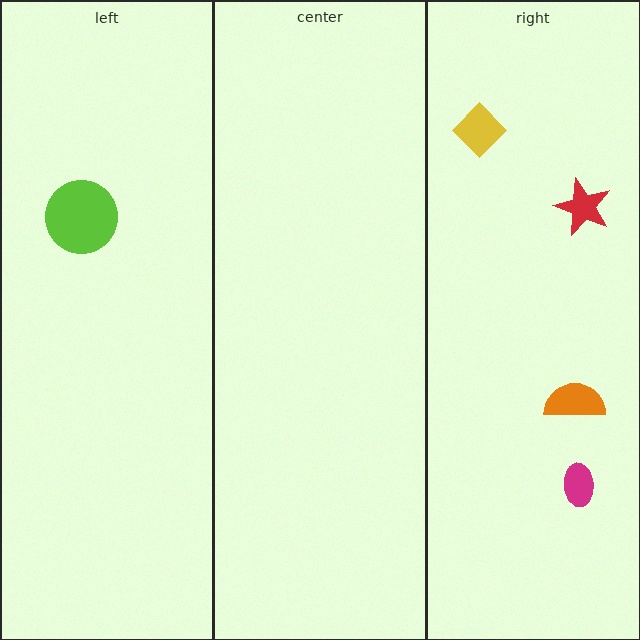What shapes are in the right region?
The orange semicircle, the yellow diamond, the red star, the magenta ellipse.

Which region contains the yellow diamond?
The right region.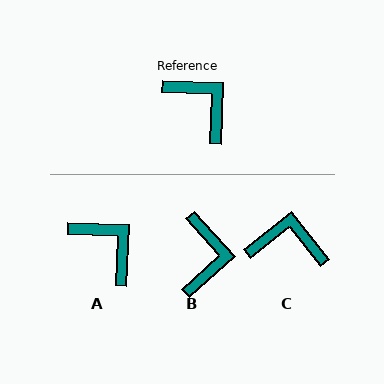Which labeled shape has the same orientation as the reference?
A.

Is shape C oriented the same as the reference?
No, it is off by about 40 degrees.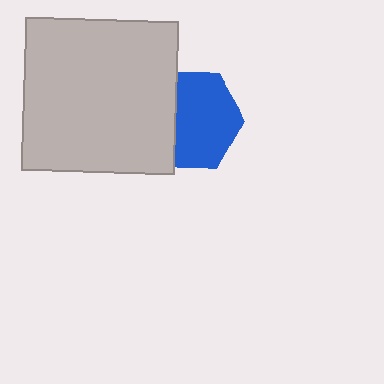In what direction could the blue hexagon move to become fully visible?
The blue hexagon could move right. That would shift it out from behind the light gray square entirely.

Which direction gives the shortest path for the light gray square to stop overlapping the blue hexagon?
Moving left gives the shortest separation.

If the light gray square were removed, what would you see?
You would see the complete blue hexagon.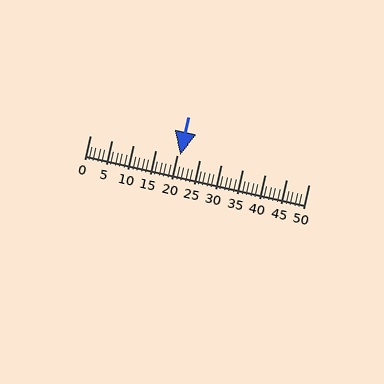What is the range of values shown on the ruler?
The ruler shows values from 0 to 50.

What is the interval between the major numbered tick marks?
The major tick marks are spaced 5 units apart.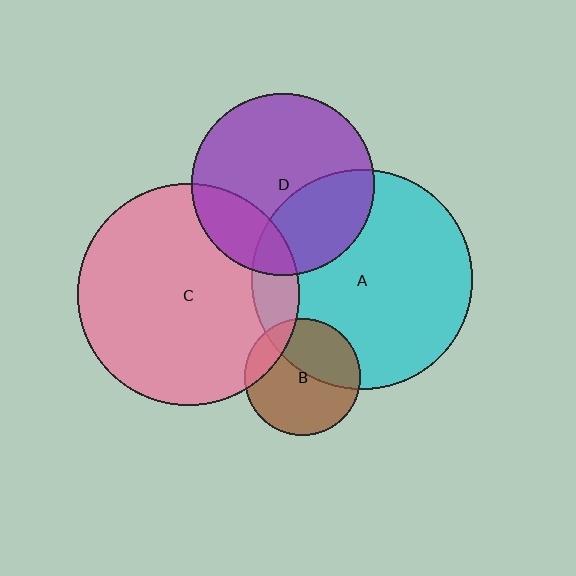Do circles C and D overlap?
Yes.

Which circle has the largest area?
Circle C (pink).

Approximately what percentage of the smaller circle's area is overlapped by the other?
Approximately 20%.